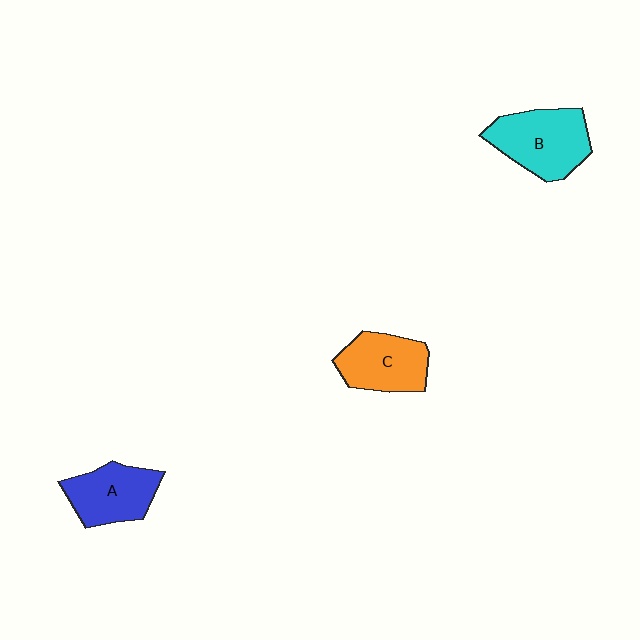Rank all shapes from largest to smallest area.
From largest to smallest: B (cyan), C (orange), A (blue).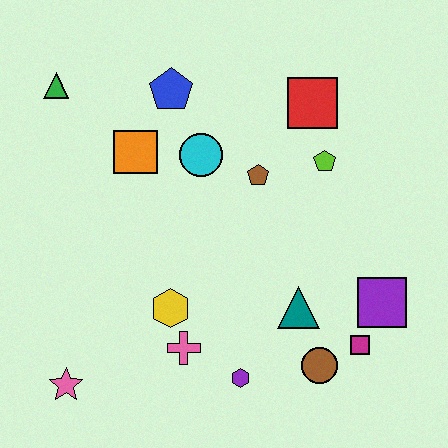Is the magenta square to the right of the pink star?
Yes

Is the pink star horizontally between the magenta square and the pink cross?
No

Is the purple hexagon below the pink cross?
Yes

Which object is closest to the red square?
The lime pentagon is closest to the red square.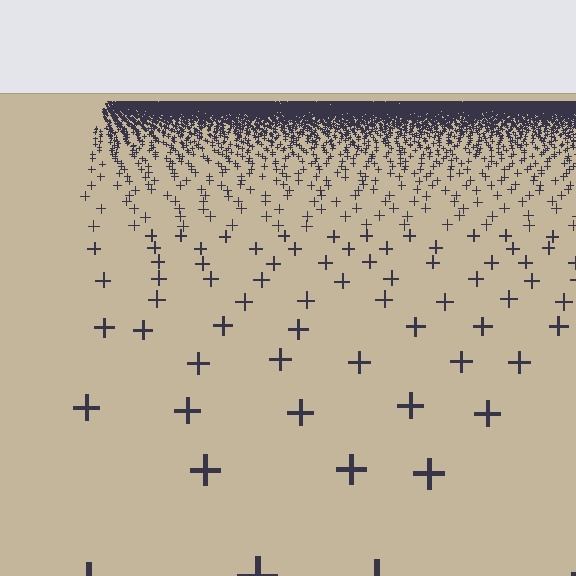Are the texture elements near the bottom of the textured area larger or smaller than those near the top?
Larger. Near the bottom, elements are closer to the viewer and appear at a bigger on-screen size.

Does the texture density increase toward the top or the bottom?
Density increases toward the top.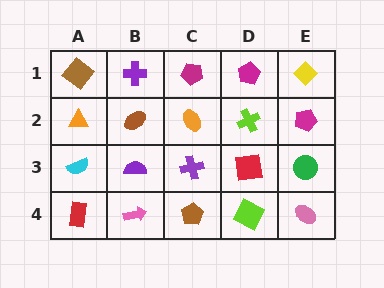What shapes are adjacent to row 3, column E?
A magenta pentagon (row 2, column E), a pink ellipse (row 4, column E), a red square (row 3, column D).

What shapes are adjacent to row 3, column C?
An orange ellipse (row 2, column C), a brown pentagon (row 4, column C), a purple semicircle (row 3, column B), a red square (row 3, column D).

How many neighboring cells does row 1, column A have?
2.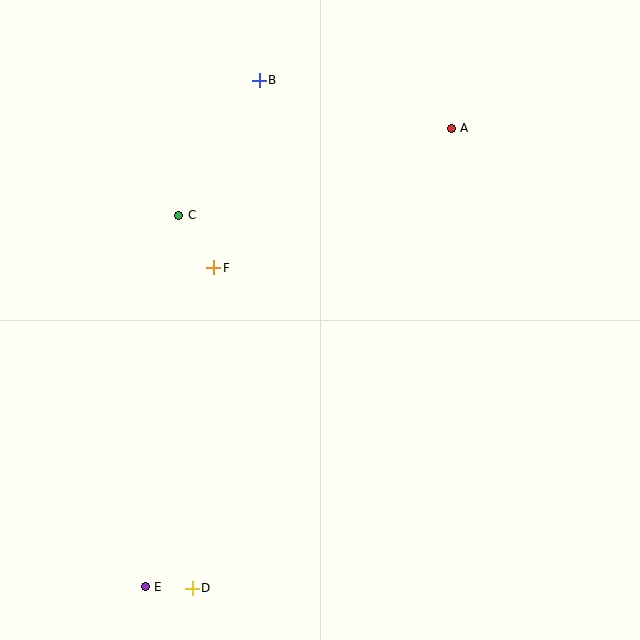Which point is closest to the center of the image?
Point F at (214, 268) is closest to the center.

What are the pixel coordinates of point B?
Point B is at (259, 80).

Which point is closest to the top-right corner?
Point A is closest to the top-right corner.